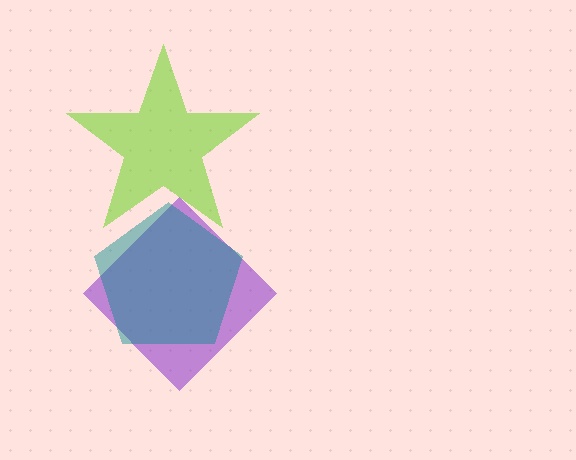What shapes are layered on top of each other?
The layered shapes are: a purple diamond, a teal pentagon, a lime star.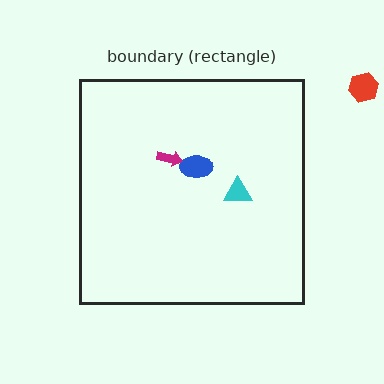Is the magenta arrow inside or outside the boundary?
Inside.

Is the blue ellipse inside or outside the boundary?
Inside.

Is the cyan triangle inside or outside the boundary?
Inside.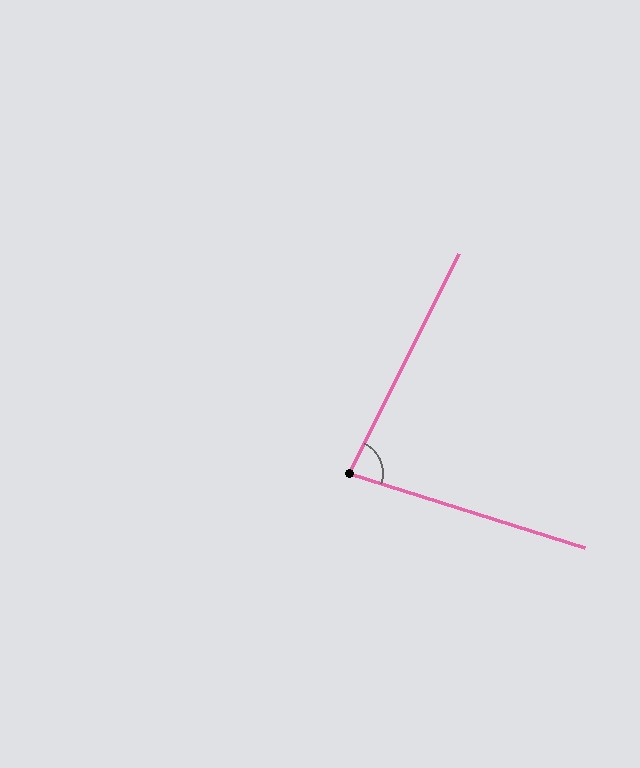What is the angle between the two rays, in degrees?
Approximately 81 degrees.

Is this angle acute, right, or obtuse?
It is acute.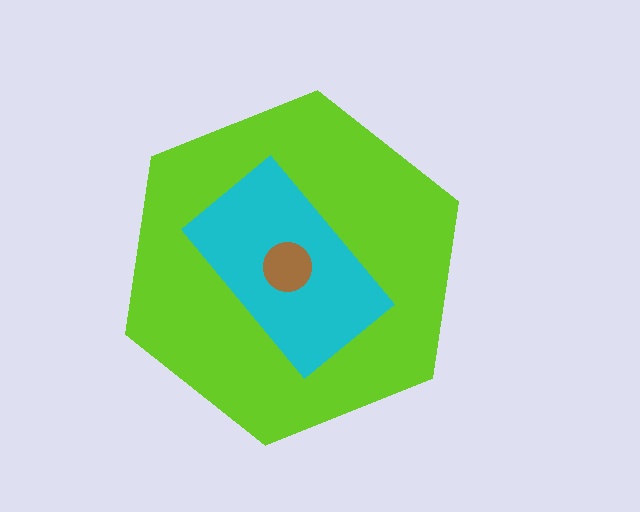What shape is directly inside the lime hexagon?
The cyan rectangle.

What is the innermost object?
The brown circle.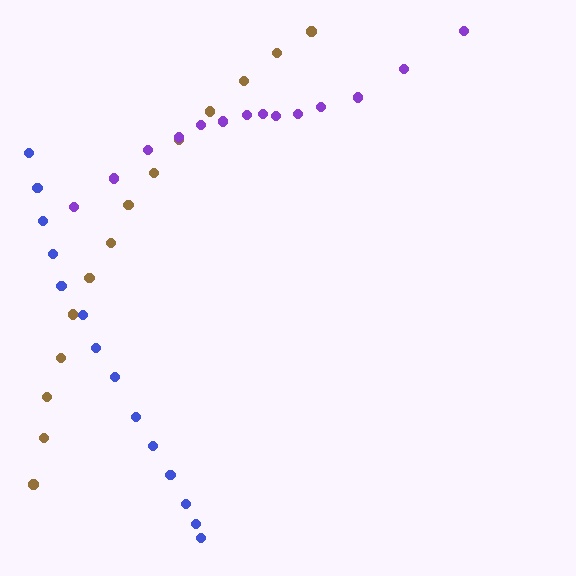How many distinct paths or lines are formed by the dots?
There are 3 distinct paths.